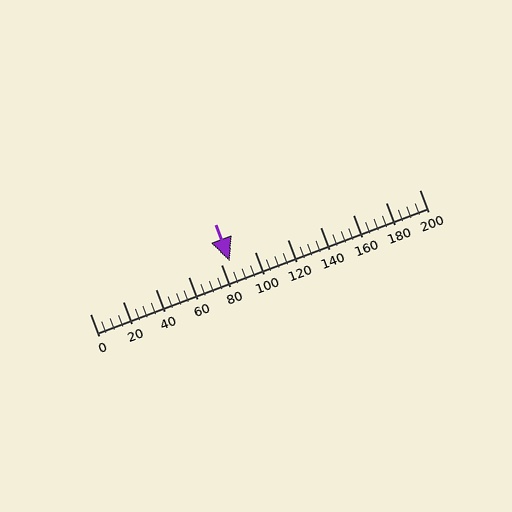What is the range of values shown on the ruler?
The ruler shows values from 0 to 200.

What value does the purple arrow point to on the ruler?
The purple arrow points to approximately 85.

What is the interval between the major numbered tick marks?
The major tick marks are spaced 20 units apart.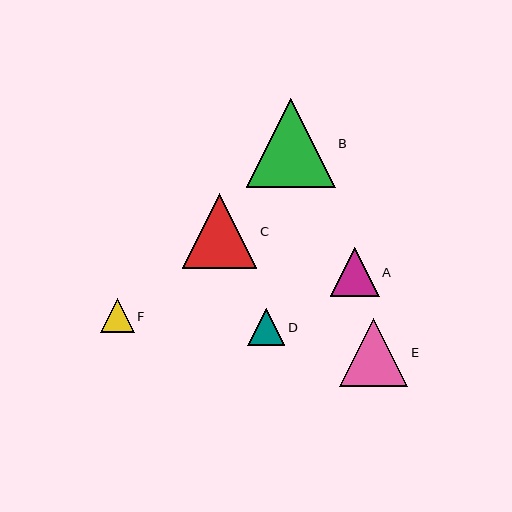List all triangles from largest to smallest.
From largest to smallest: B, C, E, A, D, F.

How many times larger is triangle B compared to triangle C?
Triangle B is approximately 1.2 times the size of triangle C.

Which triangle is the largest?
Triangle B is the largest with a size of approximately 89 pixels.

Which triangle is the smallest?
Triangle F is the smallest with a size of approximately 34 pixels.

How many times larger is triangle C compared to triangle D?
Triangle C is approximately 2.0 times the size of triangle D.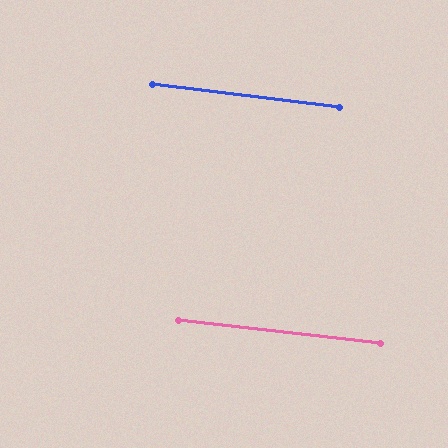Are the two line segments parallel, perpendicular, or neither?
Parallel — their directions differ by only 0.4°.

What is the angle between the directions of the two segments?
Approximately 0 degrees.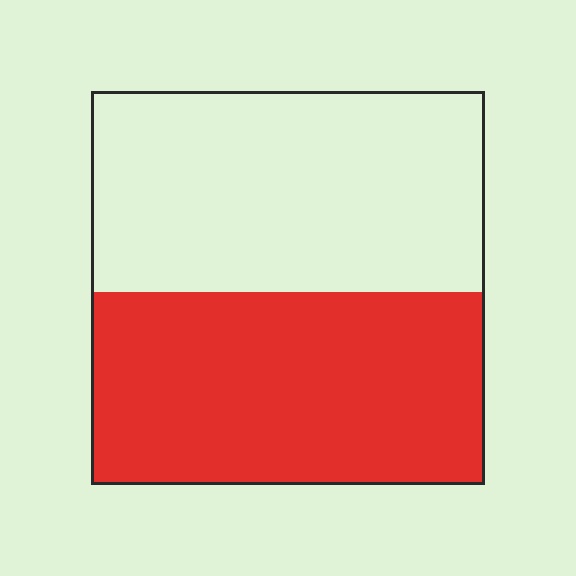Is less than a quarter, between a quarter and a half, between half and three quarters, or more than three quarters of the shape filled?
Between a quarter and a half.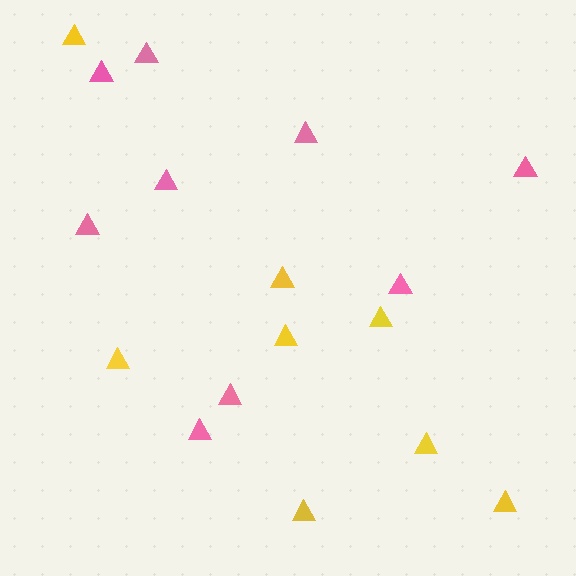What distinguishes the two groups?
There are 2 groups: one group of pink triangles (9) and one group of yellow triangles (8).